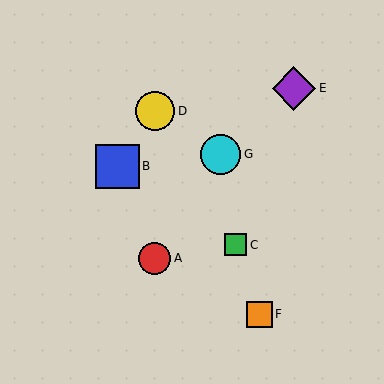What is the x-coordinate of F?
Object F is at x≈259.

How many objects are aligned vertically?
2 objects (A, D) are aligned vertically.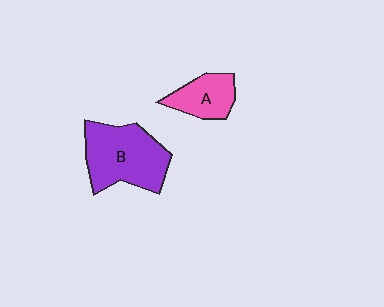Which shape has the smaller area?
Shape A (pink).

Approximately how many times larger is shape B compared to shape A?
Approximately 1.9 times.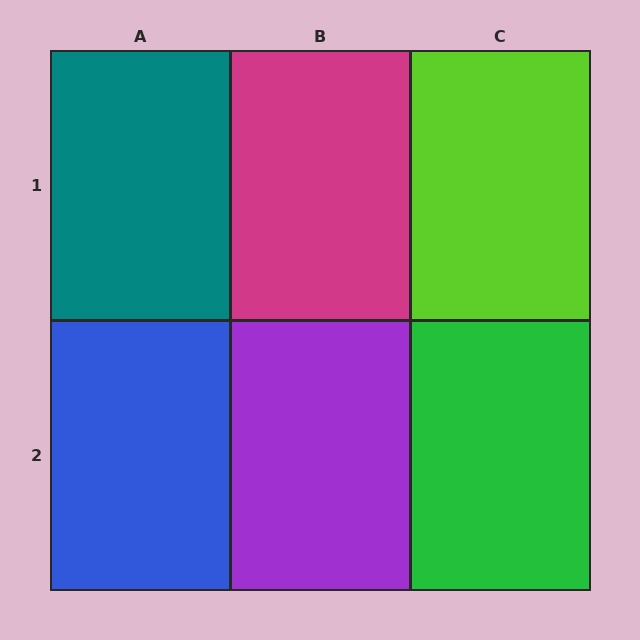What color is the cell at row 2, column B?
Purple.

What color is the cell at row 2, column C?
Green.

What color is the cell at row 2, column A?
Blue.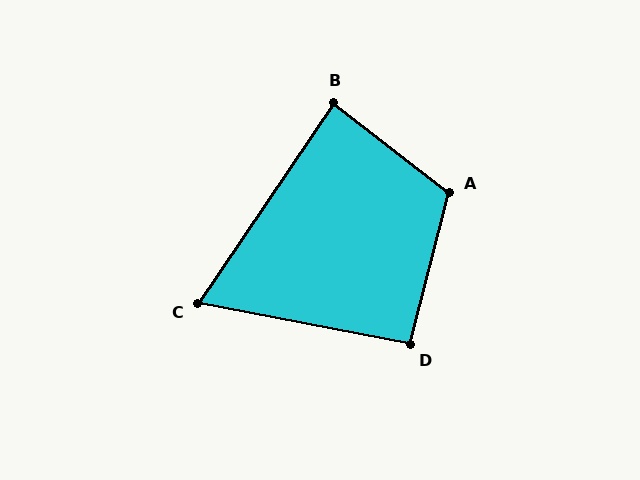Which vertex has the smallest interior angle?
C, at approximately 67 degrees.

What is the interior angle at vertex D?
Approximately 93 degrees (approximately right).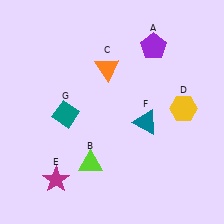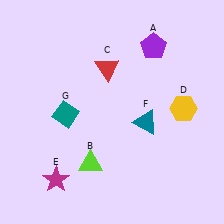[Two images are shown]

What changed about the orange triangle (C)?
In Image 1, C is orange. In Image 2, it changed to red.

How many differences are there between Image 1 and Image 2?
There is 1 difference between the two images.